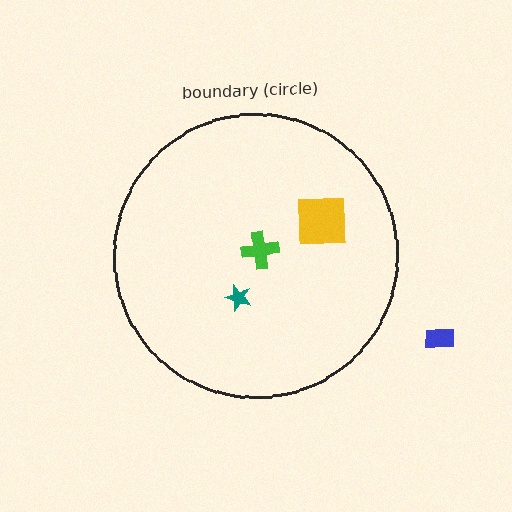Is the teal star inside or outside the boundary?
Inside.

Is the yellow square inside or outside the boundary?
Inside.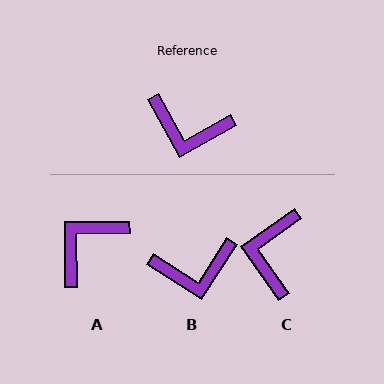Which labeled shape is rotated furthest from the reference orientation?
A, about 119 degrees away.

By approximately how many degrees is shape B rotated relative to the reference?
Approximately 28 degrees counter-clockwise.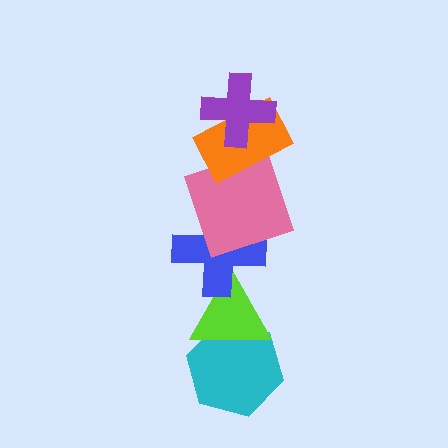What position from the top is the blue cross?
The blue cross is 4th from the top.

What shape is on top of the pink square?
The orange rectangle is on top of the pink square.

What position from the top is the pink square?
The pink square is 3rd from the top.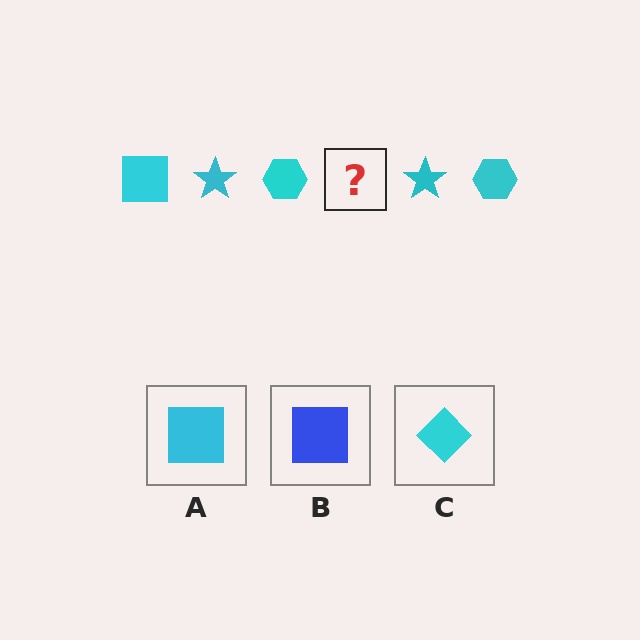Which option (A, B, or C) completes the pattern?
A.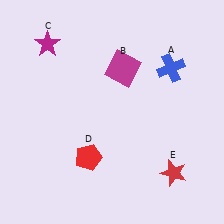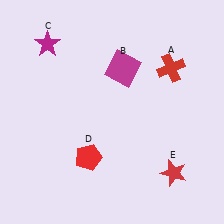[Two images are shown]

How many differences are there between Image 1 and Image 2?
There is 1 difference between the two images.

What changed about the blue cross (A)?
In Image 1, A is blue. In Image 2, it changed to red.